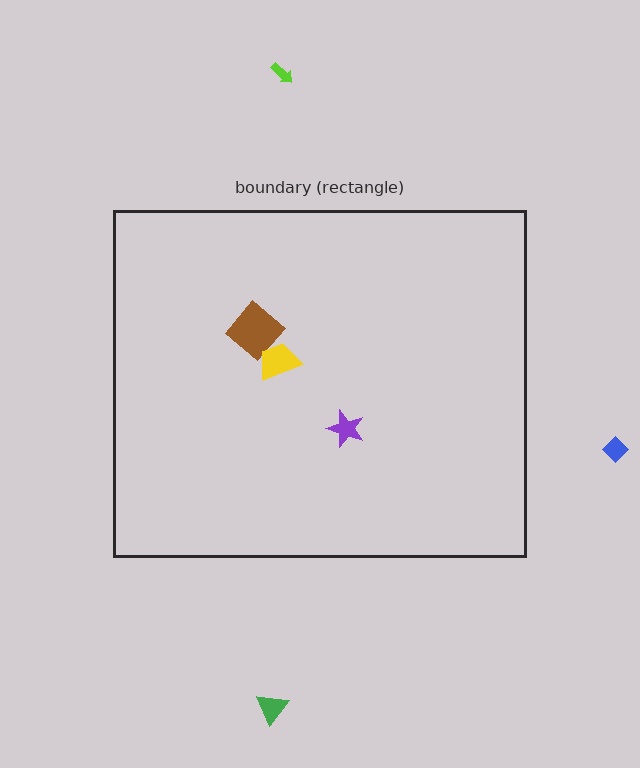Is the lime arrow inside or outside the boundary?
Outside.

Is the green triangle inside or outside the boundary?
Outside.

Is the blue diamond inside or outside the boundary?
Outside.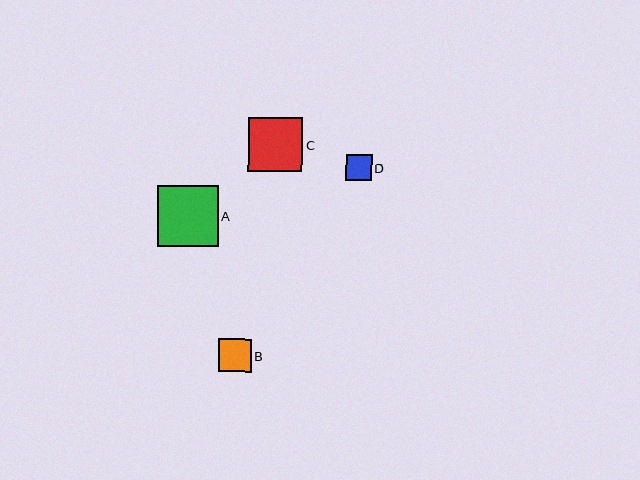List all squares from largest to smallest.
From largest to smallest: A, C, B, D.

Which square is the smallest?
Square D is the smallest with a size of approximately 26 pixels.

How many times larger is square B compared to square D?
Square B is approximately 1.3 times the size of square D.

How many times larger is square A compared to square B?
Square A is approximately 1.8 times the size of square B.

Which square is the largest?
Square A is the largest with a size of approximately 60 pixels.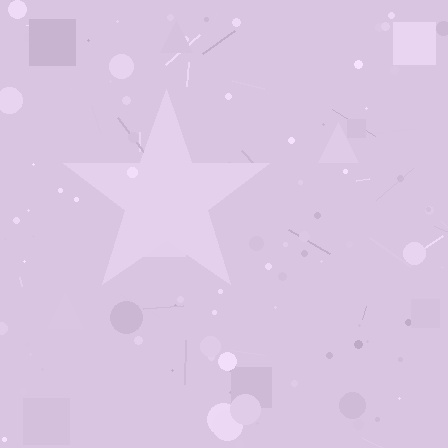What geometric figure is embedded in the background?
A star is embedded in the background.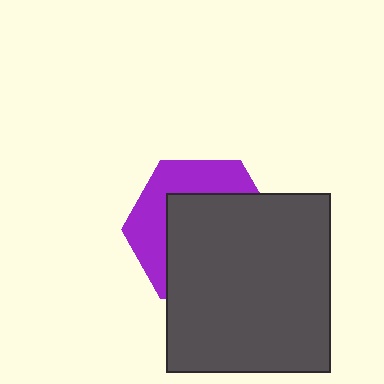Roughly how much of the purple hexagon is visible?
A small part of it is visible (roughly 38%).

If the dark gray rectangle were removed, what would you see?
You would see the complete purple hexagon.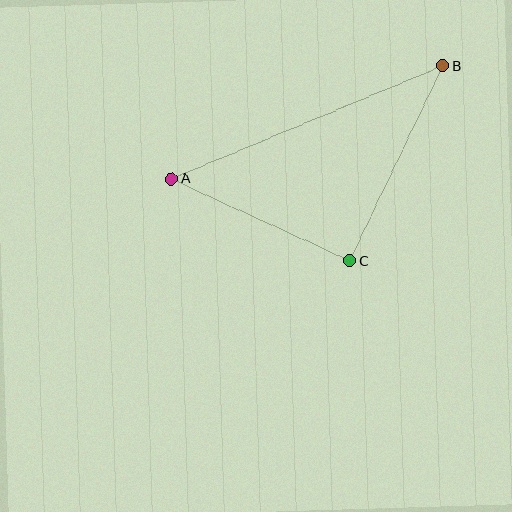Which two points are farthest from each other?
Points A and B are farthest from each other.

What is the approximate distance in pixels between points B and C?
The distance between B and C is approximately 216 pixels.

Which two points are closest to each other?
Points A and C are closest to each other.